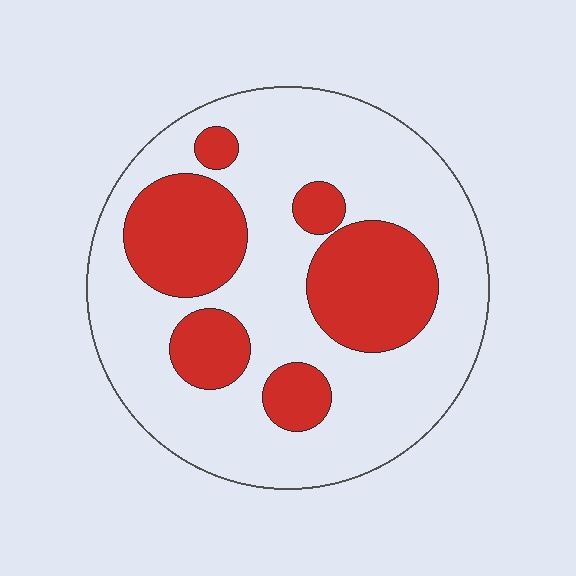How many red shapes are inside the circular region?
6.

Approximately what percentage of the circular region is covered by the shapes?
Approximately 30%.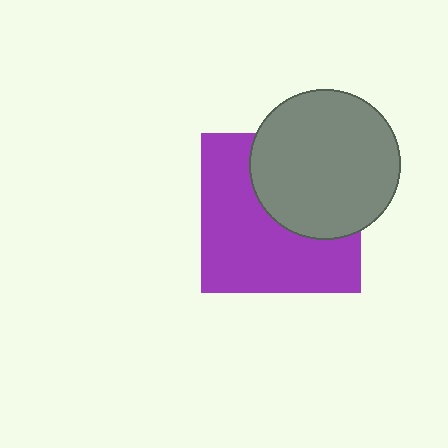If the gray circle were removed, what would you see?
You would see the complete purple square.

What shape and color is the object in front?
The object in front is a gray circle.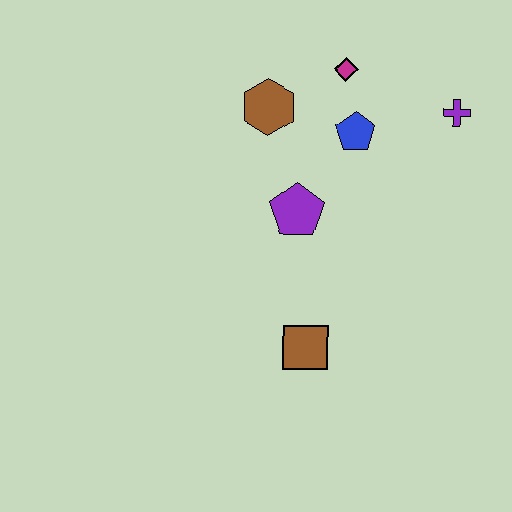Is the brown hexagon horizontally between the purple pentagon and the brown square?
No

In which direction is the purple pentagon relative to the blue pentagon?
The purple pentagon is below the blue pentagon.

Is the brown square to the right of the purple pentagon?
Yes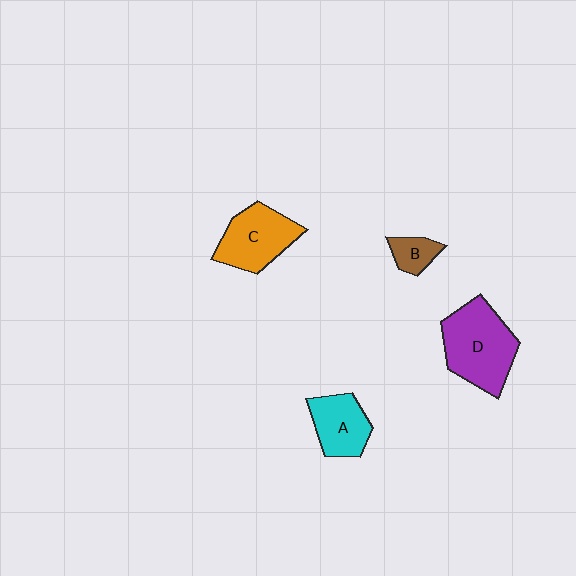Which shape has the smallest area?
Shape B (brown).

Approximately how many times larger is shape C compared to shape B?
Approximately 2.6 times.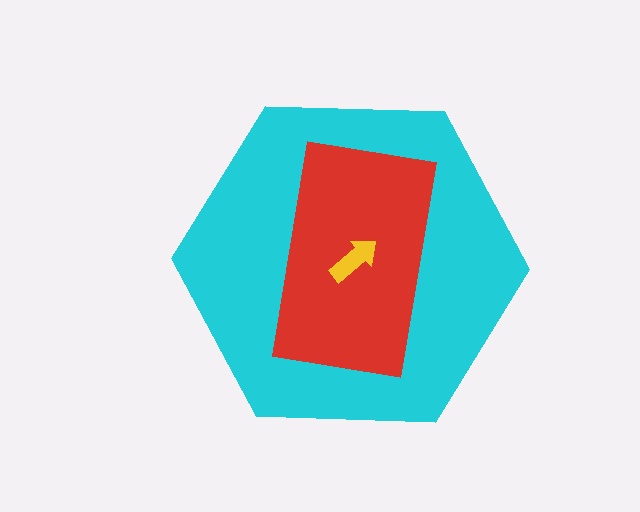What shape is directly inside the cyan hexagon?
The red rectangle.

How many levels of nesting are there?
3.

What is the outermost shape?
The cyan hexagon.